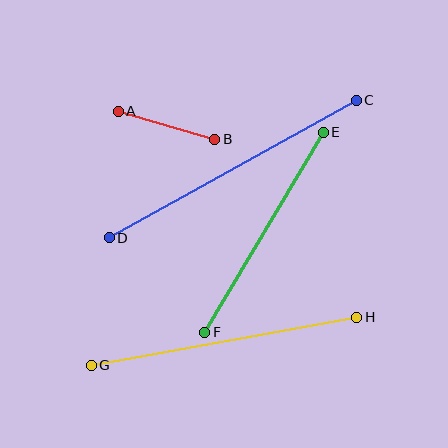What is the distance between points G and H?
The distance is approximately 270 pixels.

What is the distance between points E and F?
The distance is approximately 232 pixels.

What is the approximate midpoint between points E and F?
The midpoint is at approximately (264, 232) pixels.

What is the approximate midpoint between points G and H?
The midpoint is at approximately (224, 341) pixels.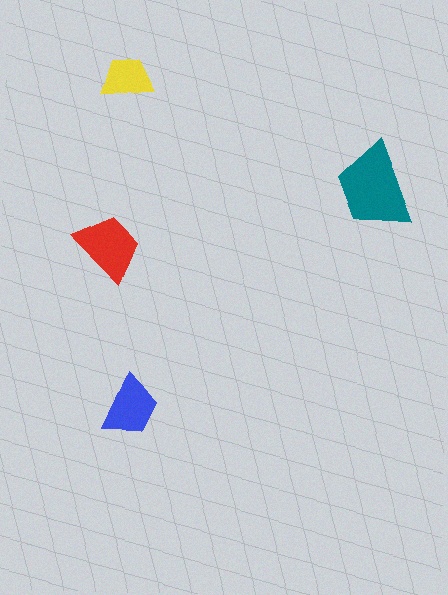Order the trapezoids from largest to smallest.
the teal one, the red one, the blue one, the yellow one.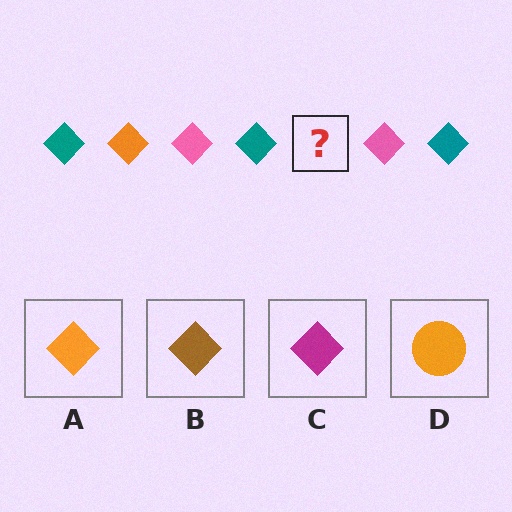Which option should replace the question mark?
Option A.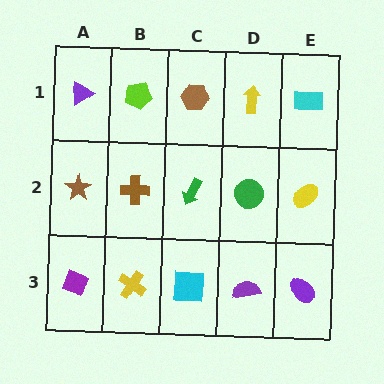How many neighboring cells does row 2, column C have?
4.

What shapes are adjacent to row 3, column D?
A green circle (row 2, column D), a cyan square (row 3, column C), a purple ellipse (row 3, column E).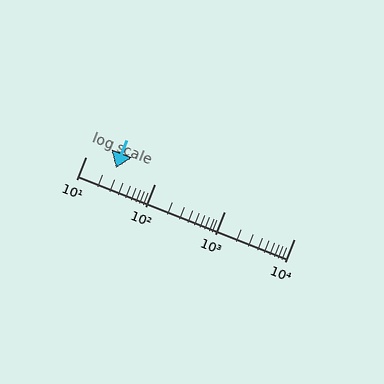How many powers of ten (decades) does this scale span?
The scale spans 3 decades, from 10 to 10000.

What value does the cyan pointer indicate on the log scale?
The pointer indicates approximately 27.